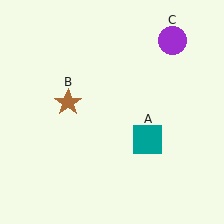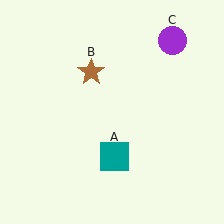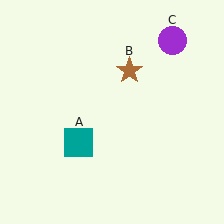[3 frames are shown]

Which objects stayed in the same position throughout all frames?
Purple circle (object C) remained stationary.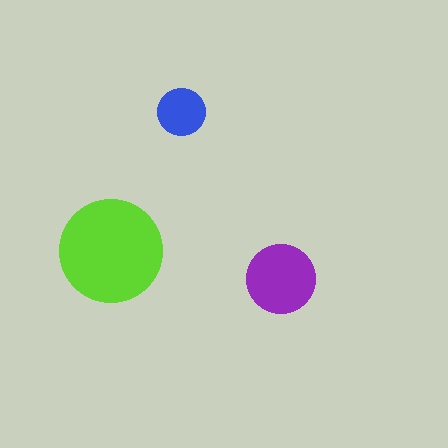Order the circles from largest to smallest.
the lime one, the purple one, the blue one.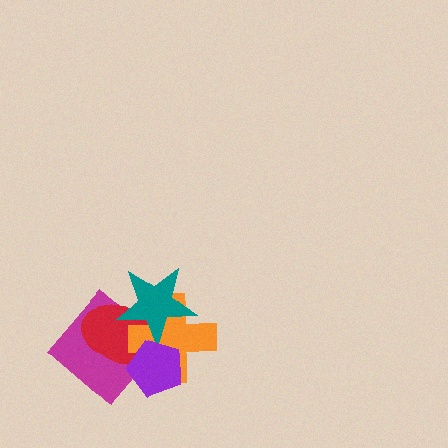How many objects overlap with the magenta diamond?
4 objects overlap with the magenta diamond.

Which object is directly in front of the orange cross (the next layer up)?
The teal star is directly in front of the orange cross.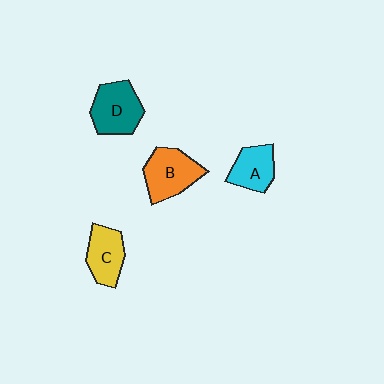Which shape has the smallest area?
Shape A (cyan).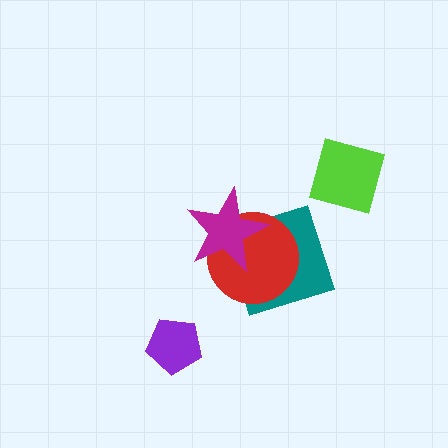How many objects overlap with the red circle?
2 objects overlap with the red circle.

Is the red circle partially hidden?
Yes, it is partially covered by another shape.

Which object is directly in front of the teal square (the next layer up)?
The red circle is directly in front of the teal square.